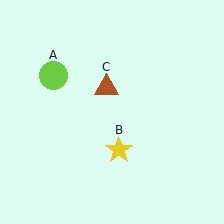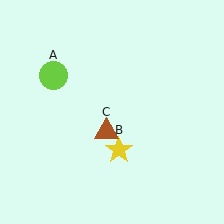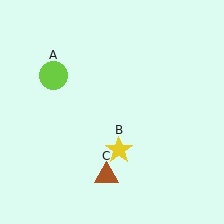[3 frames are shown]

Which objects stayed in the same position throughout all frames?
Lime circle (object A) and yellow star (object B) remained stationary.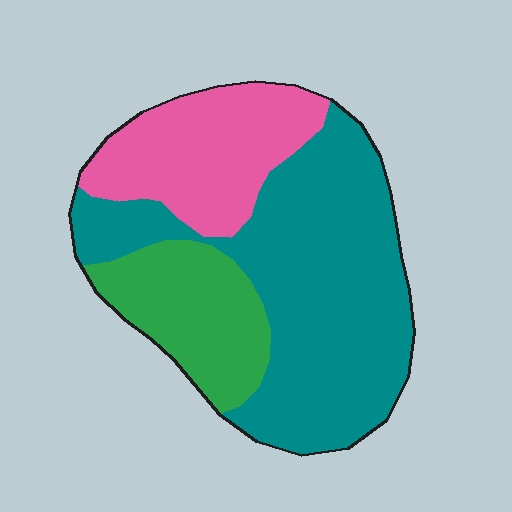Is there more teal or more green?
Teal.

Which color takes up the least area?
Green, at roughly 20%.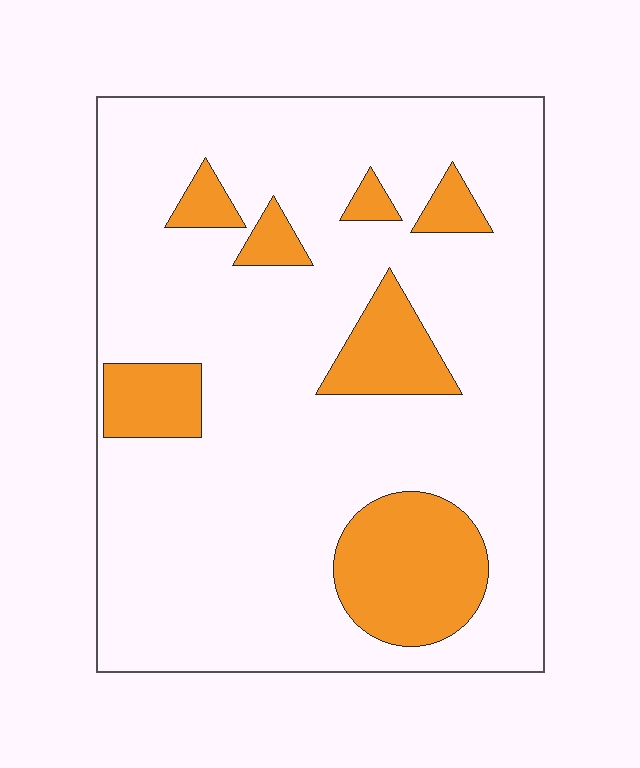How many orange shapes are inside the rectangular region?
7.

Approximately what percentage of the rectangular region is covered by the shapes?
Approximately 20%.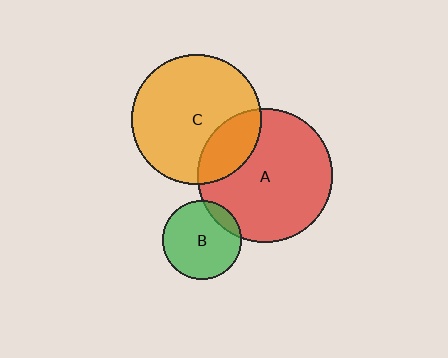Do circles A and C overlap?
Yes.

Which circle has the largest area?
Circle A (red).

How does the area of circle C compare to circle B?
Approximately 2.8 times.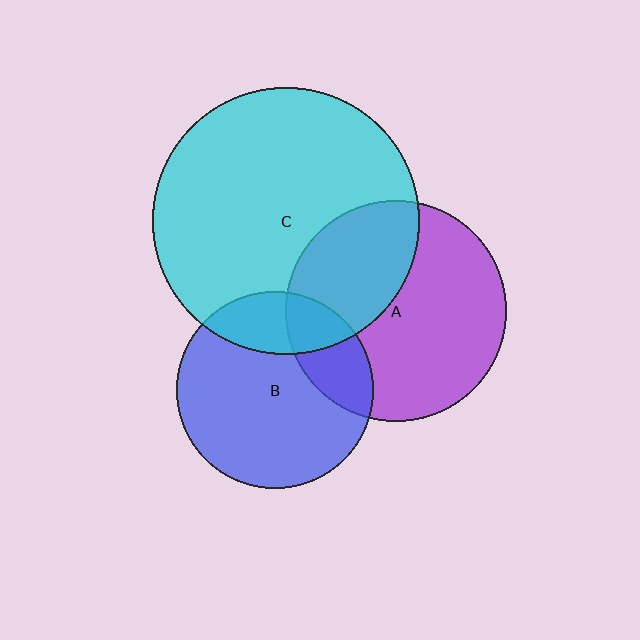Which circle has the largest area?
Circle C (cyan).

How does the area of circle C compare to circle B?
Approximately 1.8 times.